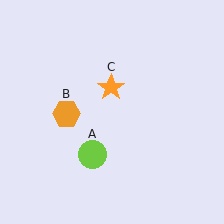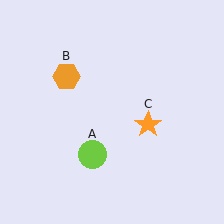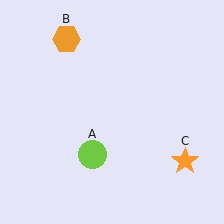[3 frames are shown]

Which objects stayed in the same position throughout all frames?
Lime circle (object A) remained stationary.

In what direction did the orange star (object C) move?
The orange star (object C) moved down and to the right.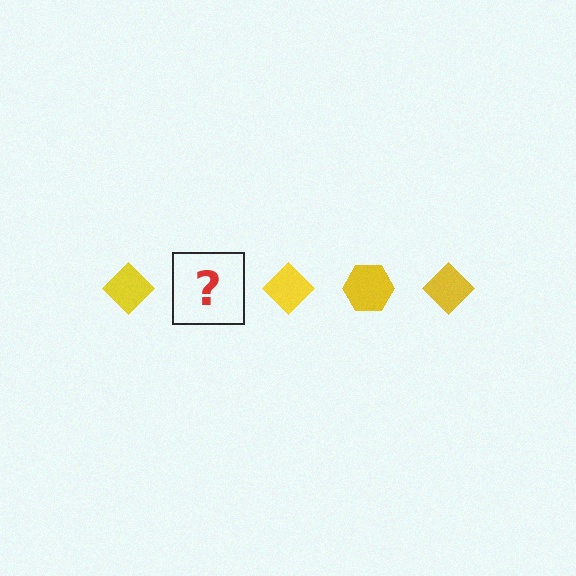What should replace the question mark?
The question mark should be replaced with a yellow hexagon.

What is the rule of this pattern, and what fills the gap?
The rule is that the pattern cycles through diamond, hexagon shapes in yellow. The gap should be filled with a yellow hexagon.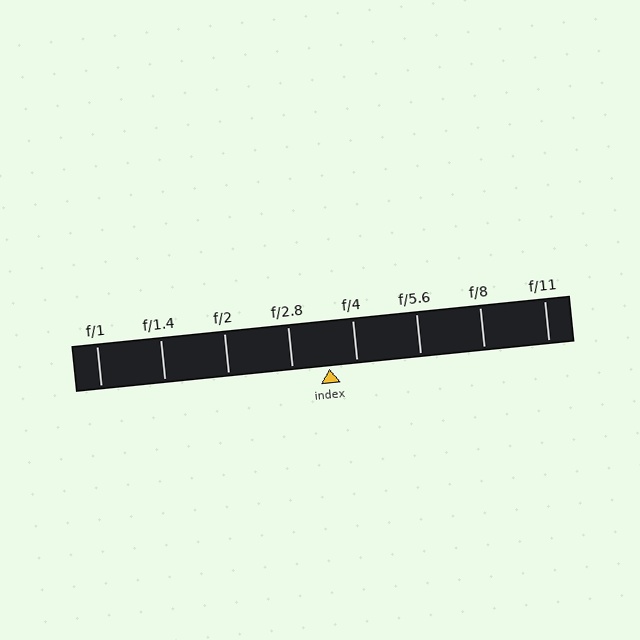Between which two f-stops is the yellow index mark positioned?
The index mark is between f/2.8 and f/4.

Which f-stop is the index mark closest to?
The index mark is closest to f/4.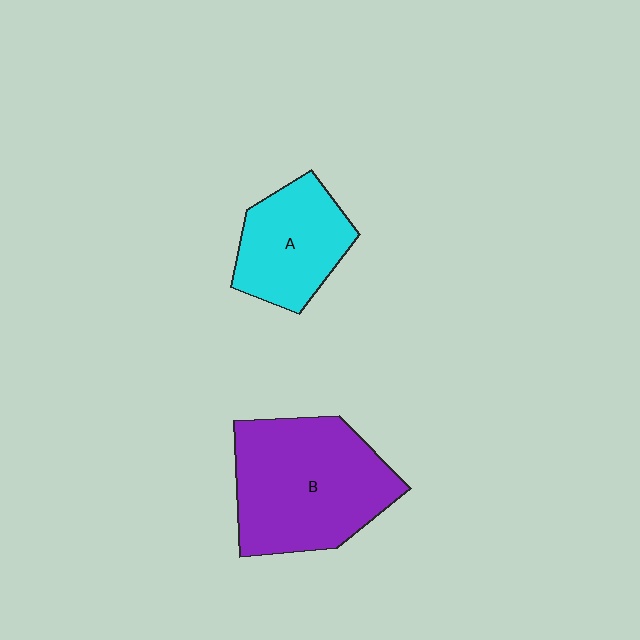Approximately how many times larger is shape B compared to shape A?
Approximately 1.6 times.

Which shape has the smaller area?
Shape A (cyan).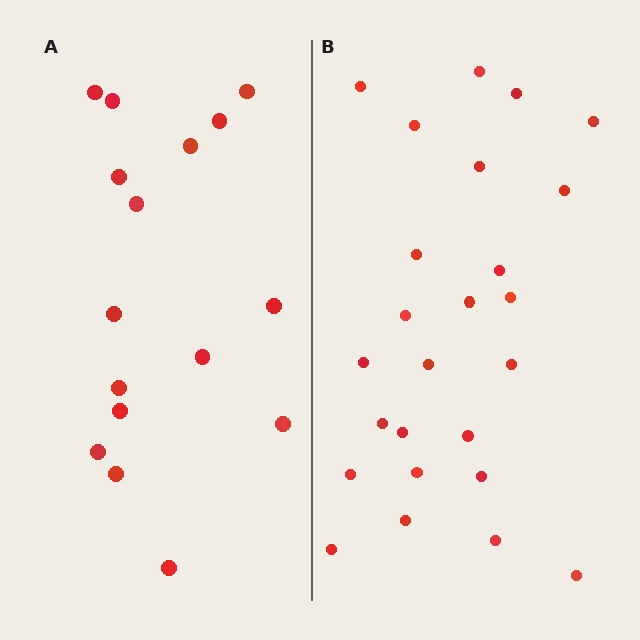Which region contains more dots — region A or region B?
Region B (the right region) has more dots.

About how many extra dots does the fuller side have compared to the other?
Region B has roughly 8 or so more dots than region A.